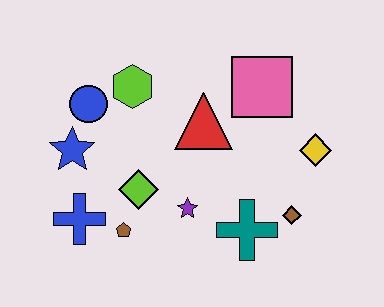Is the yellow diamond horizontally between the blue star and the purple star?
No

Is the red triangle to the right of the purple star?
Yes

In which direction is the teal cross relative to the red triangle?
The teal cross is below the red triangle.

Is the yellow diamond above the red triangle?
No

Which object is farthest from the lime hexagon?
The brown diamond is farthest from the lime hexagon.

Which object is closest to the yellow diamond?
The brown diamond is closest to the yellow diamond.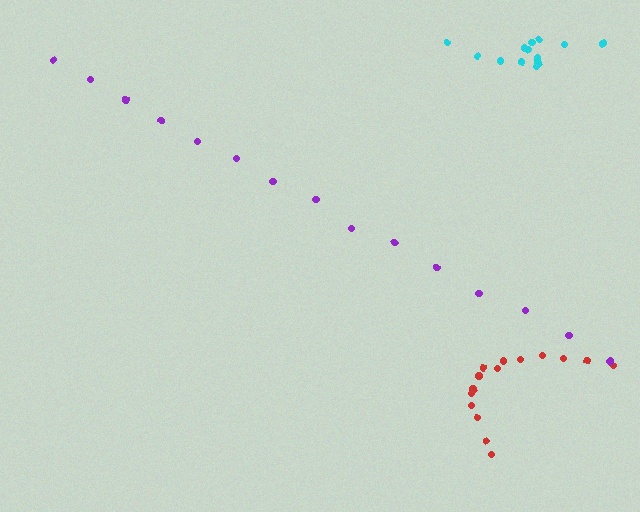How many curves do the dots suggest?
There are 3 distinct paths.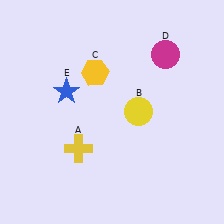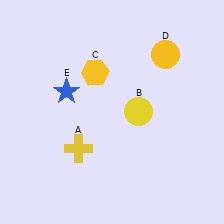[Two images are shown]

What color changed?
The circle (D) changed from magenta in Image 1 to yellow in Image 2.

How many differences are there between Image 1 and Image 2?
There is 1 difference between the two images.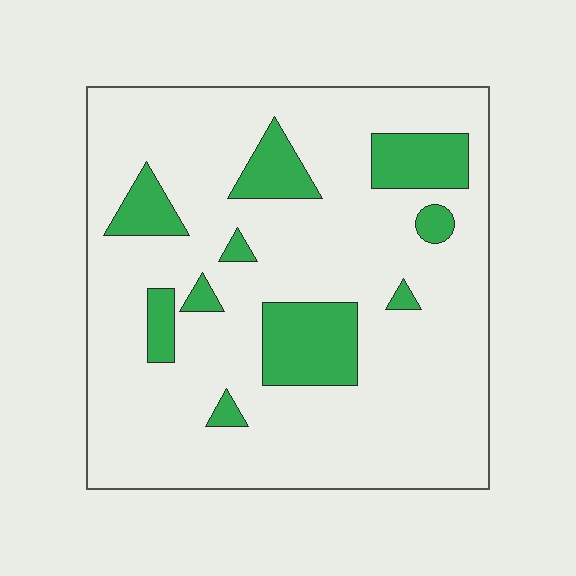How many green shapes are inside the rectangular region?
10.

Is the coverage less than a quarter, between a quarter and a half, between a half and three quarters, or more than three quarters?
Less than a quarter.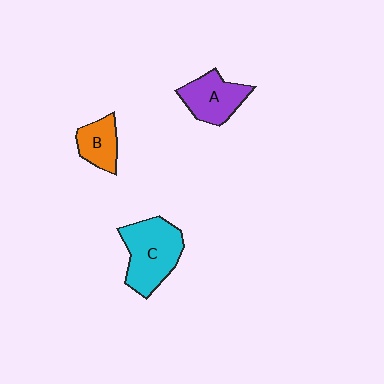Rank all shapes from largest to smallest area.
From largest to smallest: C (cyan), A (purple), B (orange).